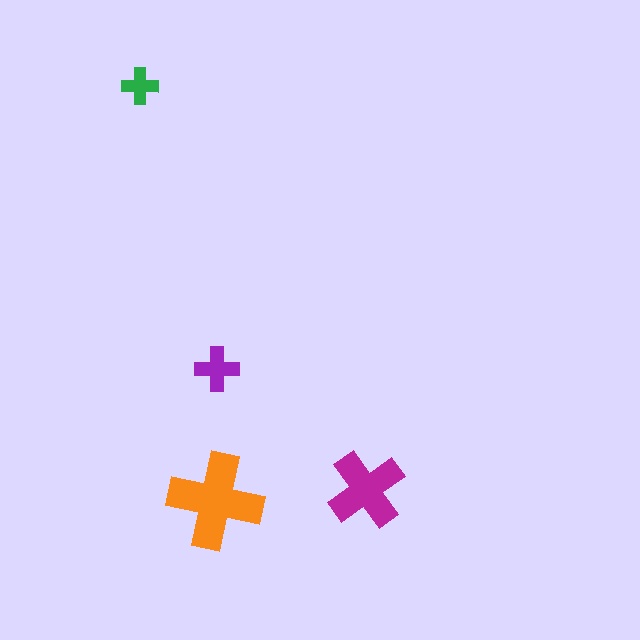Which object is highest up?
The green cross is topmost.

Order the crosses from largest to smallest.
the orange one, the magenta one, the purple one, the green one.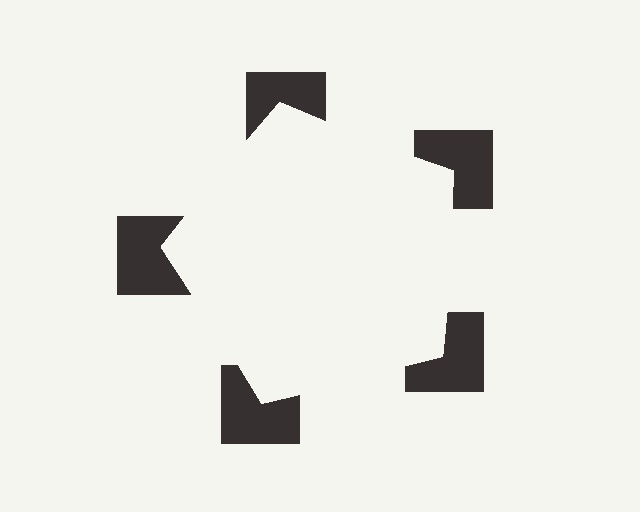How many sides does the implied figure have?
5 sides.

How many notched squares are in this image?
There are 5 — one at each vertex of the illusory pentagon.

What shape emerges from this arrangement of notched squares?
An illusory pentagon — its edges are inferred from the aligned wedge cuts in the notched squares, not physically drawn.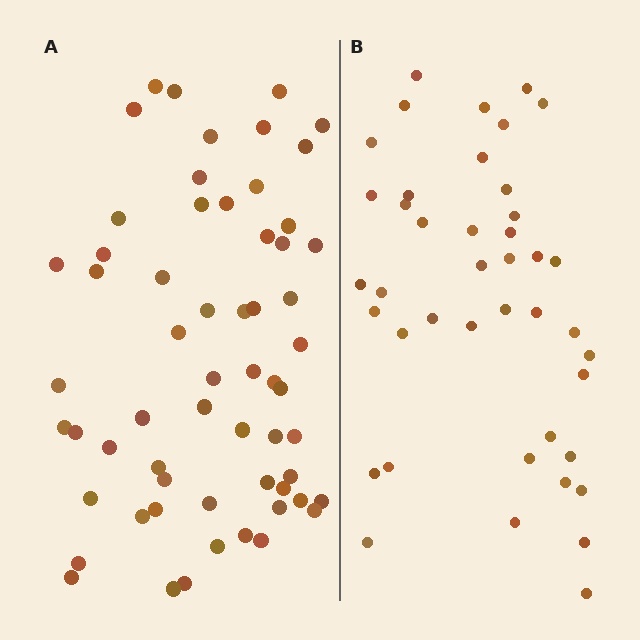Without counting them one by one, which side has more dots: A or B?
Region A (the left region) has more dots.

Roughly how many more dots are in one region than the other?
Region A has approximately 20 more dots than region B.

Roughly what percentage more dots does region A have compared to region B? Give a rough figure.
About 45% more.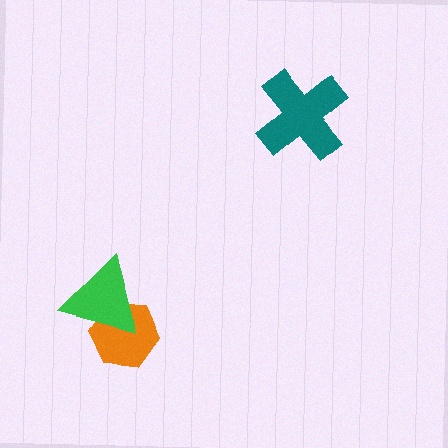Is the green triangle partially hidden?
No, no other shape covers it.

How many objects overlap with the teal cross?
0 objects overlap with the teal cross.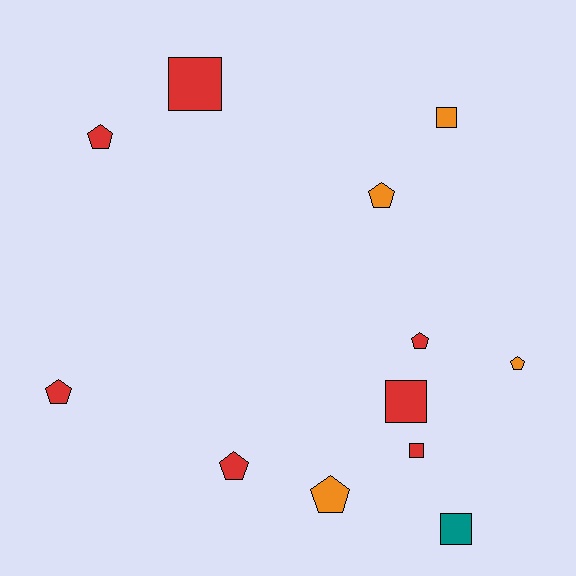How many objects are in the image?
There are 12 objects.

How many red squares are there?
There are 3 red squares.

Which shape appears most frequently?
Pentagon, with 7 objects.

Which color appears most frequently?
Red, with 7 objects.